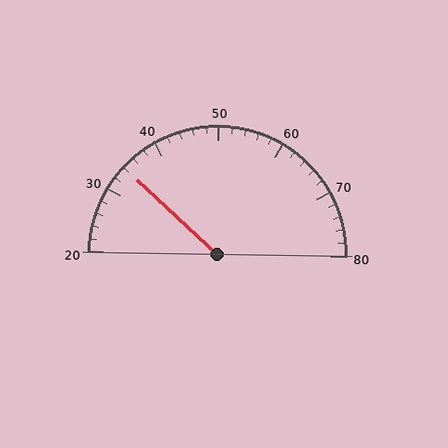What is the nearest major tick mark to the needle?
The nearest major tick mark is 30.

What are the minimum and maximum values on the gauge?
The gauge ranges from 20 to 80.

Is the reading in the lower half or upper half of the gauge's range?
The reading is in the lower half of the range (20 to 80).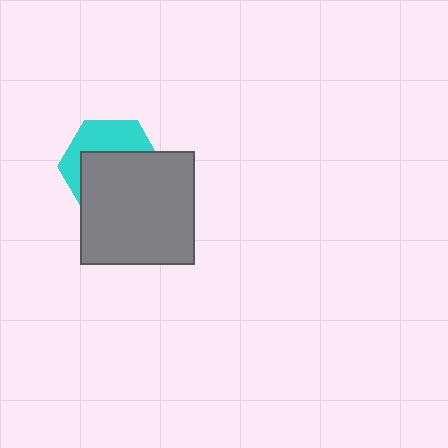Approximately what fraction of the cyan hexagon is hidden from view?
Roughly 60% of the cyan hexagon is hidden behind the gray square.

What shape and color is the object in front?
The object in front is a gray square.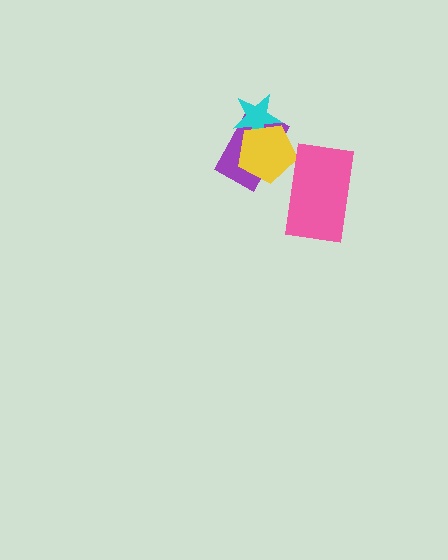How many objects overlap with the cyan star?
2 objects overlap with the cyan star.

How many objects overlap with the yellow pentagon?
3 objects overlap with the yellow pentagon.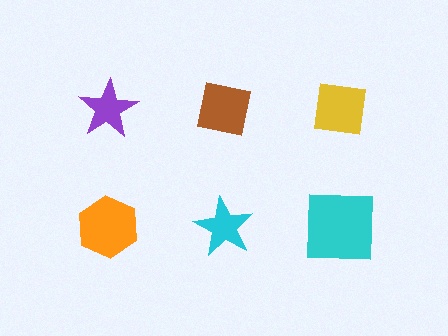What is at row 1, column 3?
A yellow square.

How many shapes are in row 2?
3 shapes.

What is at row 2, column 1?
An orange hexagon.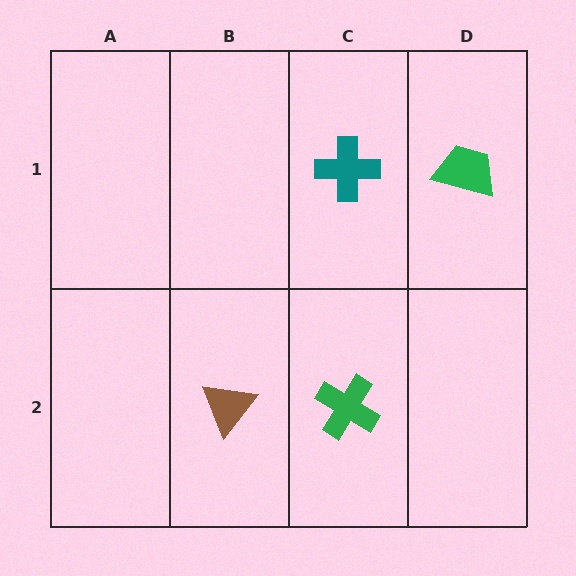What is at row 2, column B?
A brown triangle.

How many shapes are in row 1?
2 shapes.